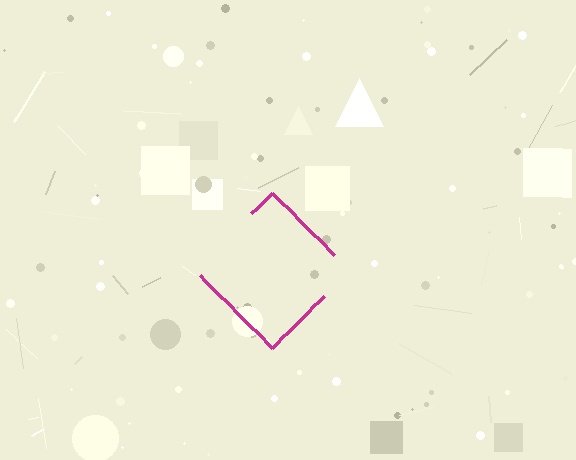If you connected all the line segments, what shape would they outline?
They would outline a diamond.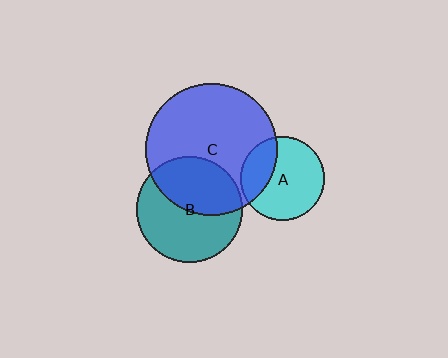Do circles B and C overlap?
Yes.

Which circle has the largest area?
Circle C (blue).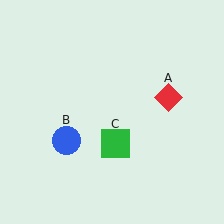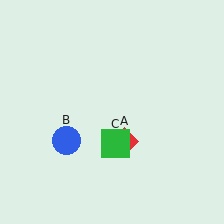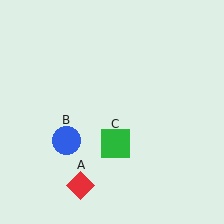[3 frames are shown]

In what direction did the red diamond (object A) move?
The red diamond (object A) moved down and to the left.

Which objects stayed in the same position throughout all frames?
Blue circle (object B) and green square (object C) remained stationary.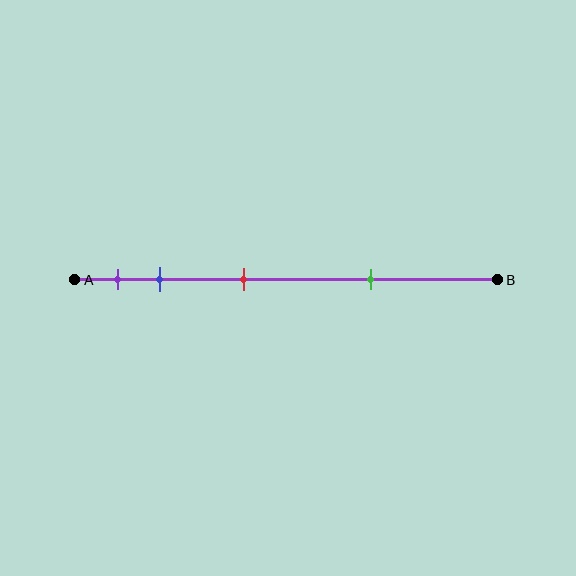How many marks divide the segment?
There are 4 marks dividing the segment.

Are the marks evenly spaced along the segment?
No, the marks are not evenly spaced.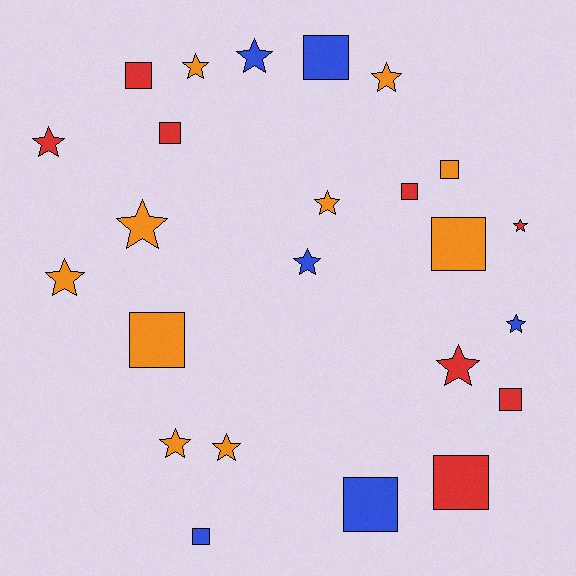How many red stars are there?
There are 3 red stars.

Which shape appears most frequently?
Star, with 13 objects.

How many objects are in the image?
There are 24 objects.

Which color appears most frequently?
Orange, with 10 objects.